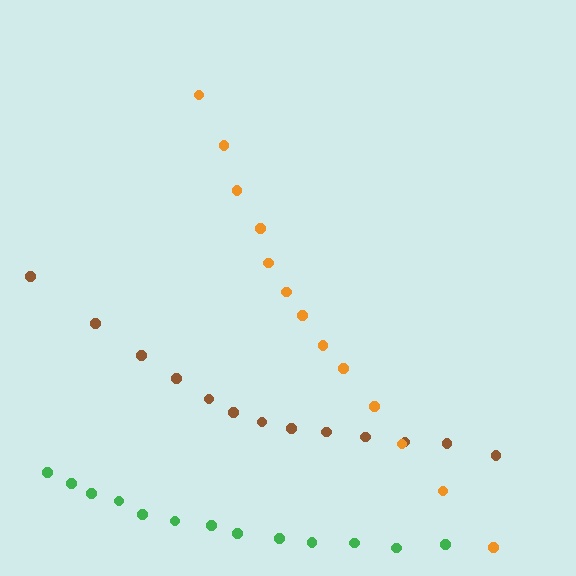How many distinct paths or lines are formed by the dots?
There are 3 distinct paths.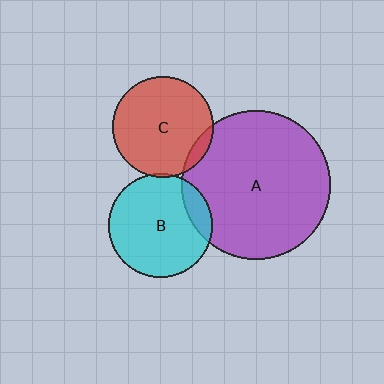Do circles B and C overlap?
Yes.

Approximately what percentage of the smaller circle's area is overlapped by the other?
Approximately 5%.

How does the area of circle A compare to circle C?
Approximately 2.2 times.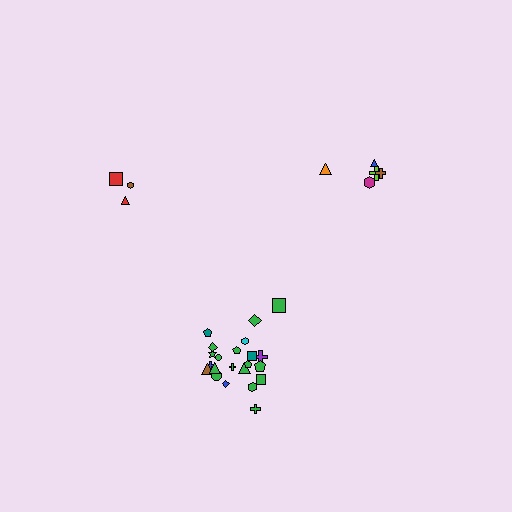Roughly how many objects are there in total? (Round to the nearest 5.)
Roughly 30 objects in total.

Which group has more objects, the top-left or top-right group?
The top-right group.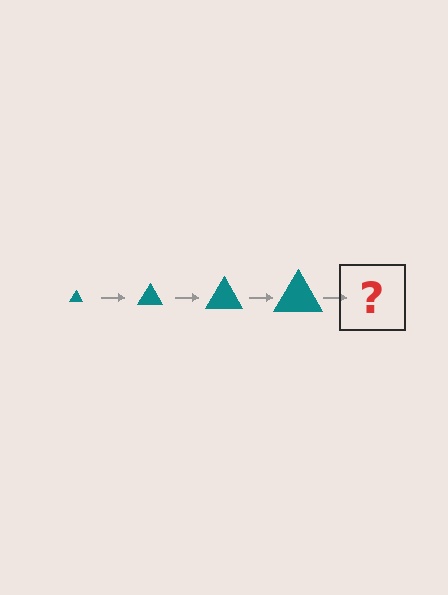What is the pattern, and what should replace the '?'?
The pattern is that the triangle gets progressively larger each step. The '?' should be a teal triangle, larger than the previous one.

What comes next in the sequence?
The next element should be a teal triangle, larger than the previous one.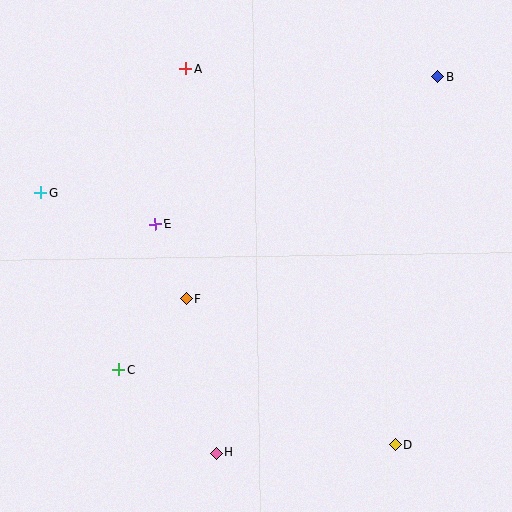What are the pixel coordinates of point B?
Point B is at (438, 77).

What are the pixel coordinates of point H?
Point H is at (216, 453).